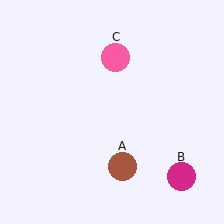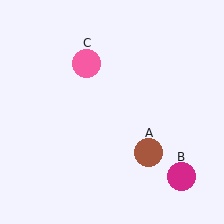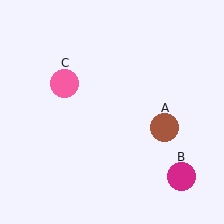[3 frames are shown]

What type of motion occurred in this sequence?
The brown circle (object A), pink circle (object C) rotated counterclockwise around the center of the scene.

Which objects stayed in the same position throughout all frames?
Magenta circle (object B) remained stationary.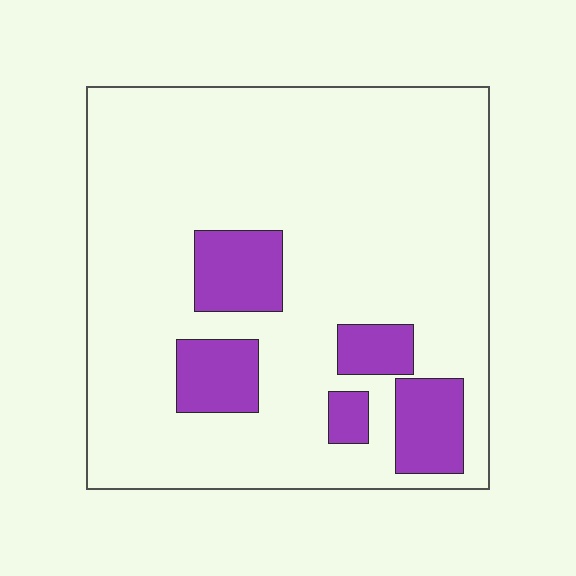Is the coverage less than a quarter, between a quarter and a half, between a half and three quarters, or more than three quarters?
Less than a quarter.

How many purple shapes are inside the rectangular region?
5.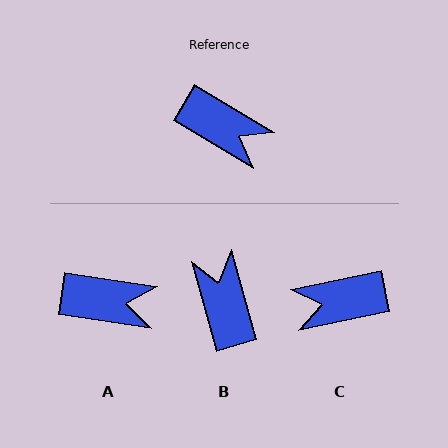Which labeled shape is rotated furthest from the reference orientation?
C, about 137 degrees away.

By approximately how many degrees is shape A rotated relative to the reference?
Approximately 23 degrees counter-clockwise.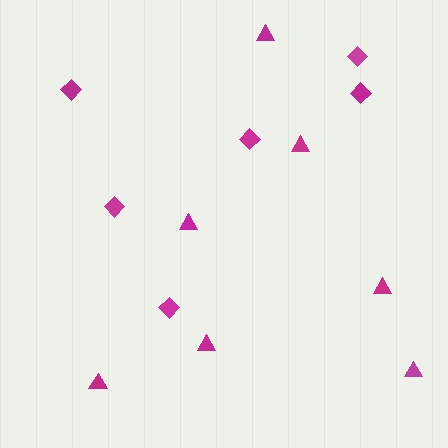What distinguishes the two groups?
There are 2 groups: one group of diamonds (6) and one group of triangles (7).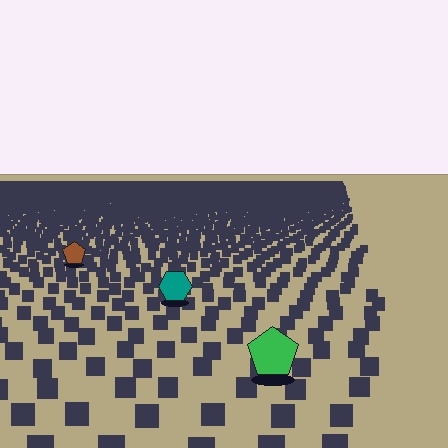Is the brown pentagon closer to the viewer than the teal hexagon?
No. The teal hexagon is closer — you can tell from the texture gradient: the ground texture is coarser near it.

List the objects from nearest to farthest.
From nearest to farthest: the green pentagon, the teal hexagon, the brown pentagon.